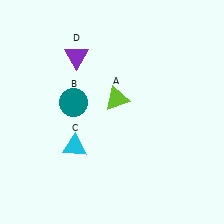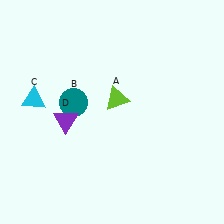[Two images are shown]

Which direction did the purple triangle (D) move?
The purple triangle (D) moved down.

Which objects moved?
The objects that moved are: the cyan triangle (C), the purple triangle (D).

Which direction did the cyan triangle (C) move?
The cyan triangle (C) moved up.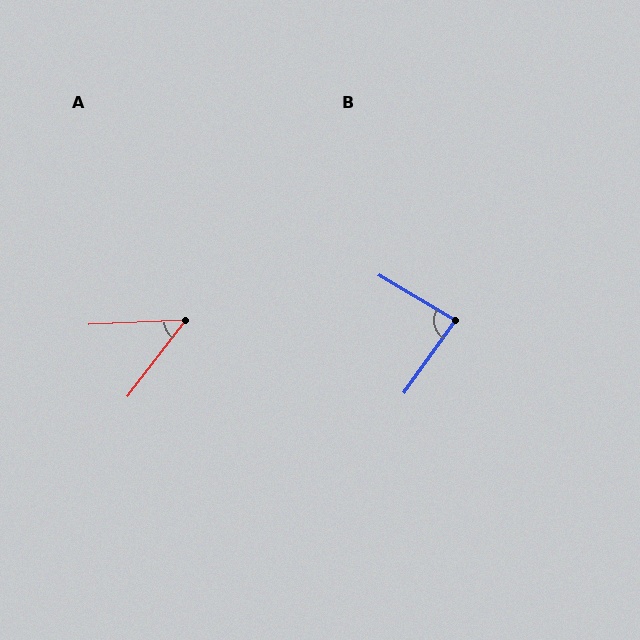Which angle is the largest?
B, at approximately 86 degrees.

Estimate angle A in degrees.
Approximately 49 degrees.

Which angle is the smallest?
A, at approximately 49 degrees.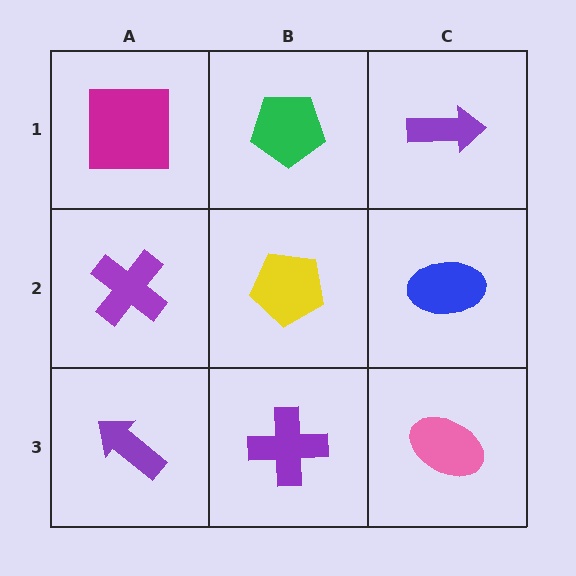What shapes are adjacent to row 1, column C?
A blue ellipse (row 2, column C), a green pentagon (row 1, column B).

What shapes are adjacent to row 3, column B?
A yellow pentagon (row 2, column B), a purple arrow (row 3, column A), a pink ellipse (row 3, column C).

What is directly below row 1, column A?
A purple cross.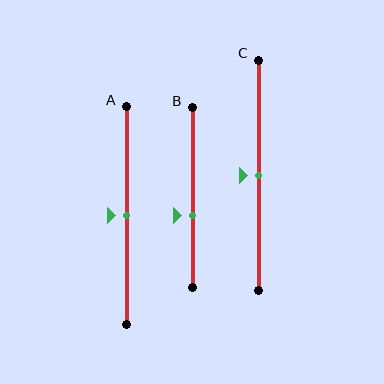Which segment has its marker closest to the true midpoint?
Segment A has its marker closest to the true midpoint.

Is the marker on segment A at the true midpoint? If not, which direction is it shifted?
Yes, the marker on segment A is at the true midpoint.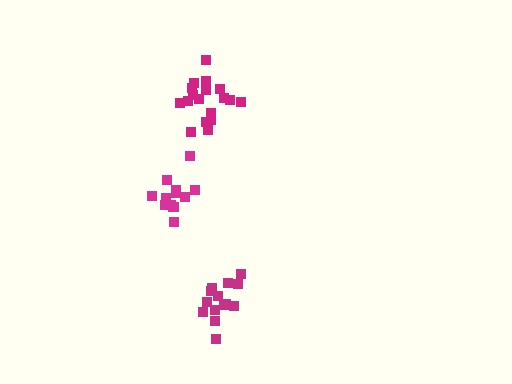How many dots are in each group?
Group 1: 12 dots, Group 2: 14 dots, Group 3: 18 dots (44 total).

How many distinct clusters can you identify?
There are 3 distinct clusters.